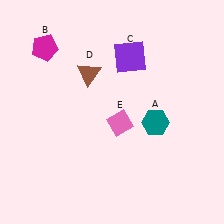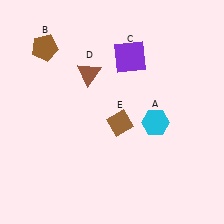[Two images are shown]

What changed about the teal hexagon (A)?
In Image 1, A is teal. In Image 2, it changed to cyan.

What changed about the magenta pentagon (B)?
In Image 1, B is magenta. In Image 2, it changed to brown.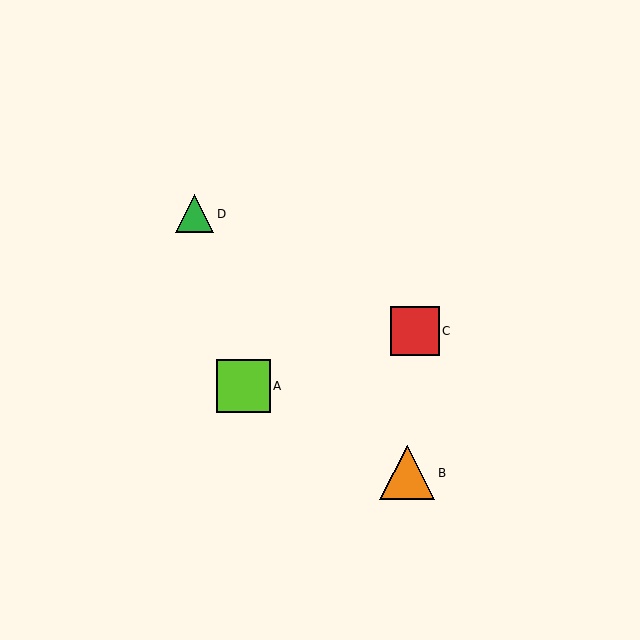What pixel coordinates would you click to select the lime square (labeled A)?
Click at (243, 386) to select the lime square A.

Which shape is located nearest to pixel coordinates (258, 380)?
The lime square (labeled A) at (243, 386) is nearest to that location.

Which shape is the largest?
The orange triangle (labeled B) is the largest.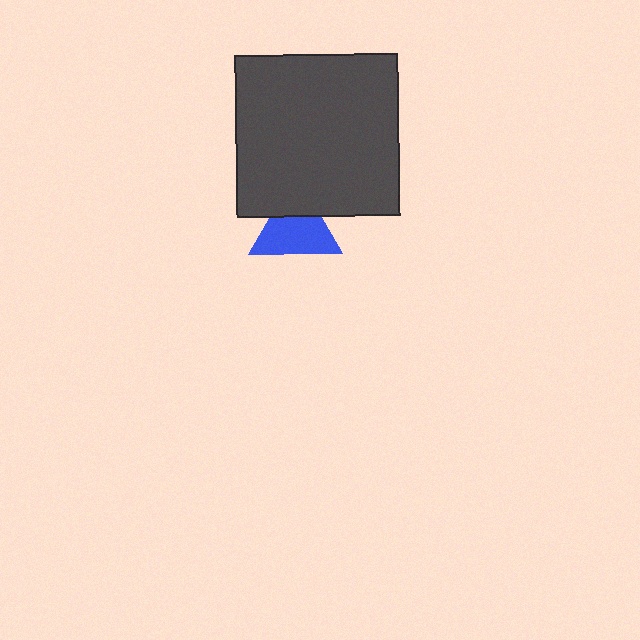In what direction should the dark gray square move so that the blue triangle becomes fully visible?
The dark gray square should move up. That is the shortest direction to clear the overlap and leave the blue triangle fully visible.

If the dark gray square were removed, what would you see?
You would see the complete blue triangle.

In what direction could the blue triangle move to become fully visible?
The blue triangle could move down. That would shift it out from behind the dark gray square entirely.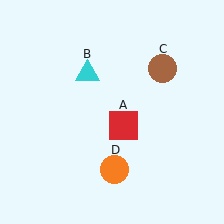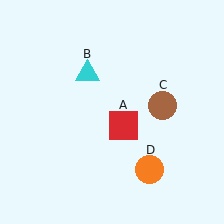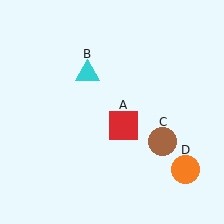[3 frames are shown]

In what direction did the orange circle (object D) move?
The orange circle (object D) moved right.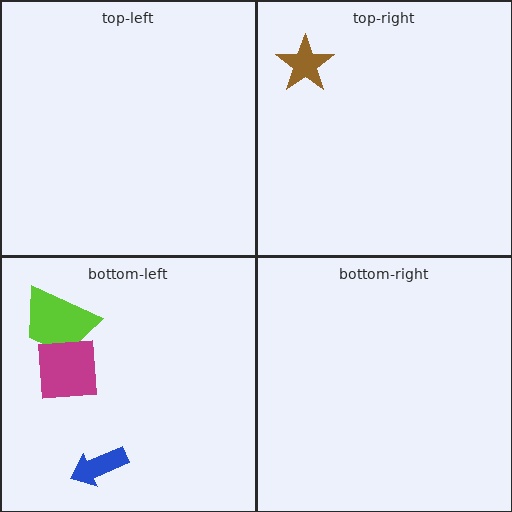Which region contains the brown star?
The top-right region.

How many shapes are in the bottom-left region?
3.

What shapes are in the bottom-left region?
The lime trapezoid, the magenta square, the blue arrow.